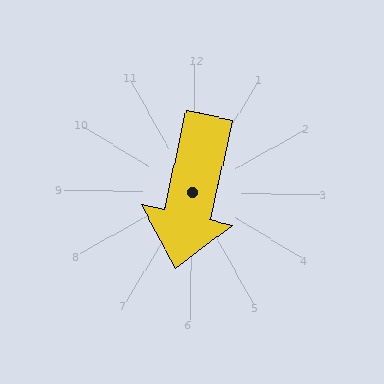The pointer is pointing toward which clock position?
Roughly 6 o'clock.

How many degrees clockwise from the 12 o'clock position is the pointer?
Approximately 192 degrees.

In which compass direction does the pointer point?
South.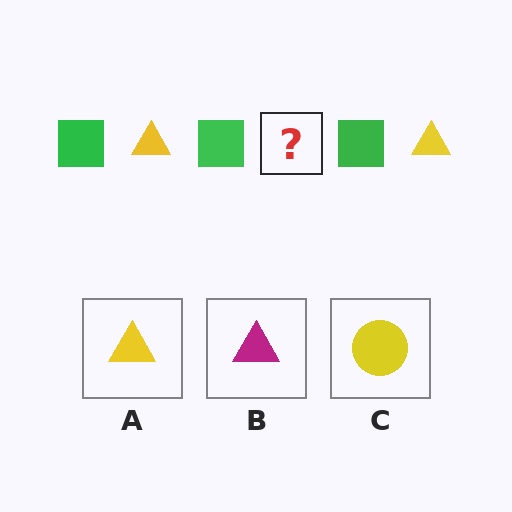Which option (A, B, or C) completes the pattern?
A.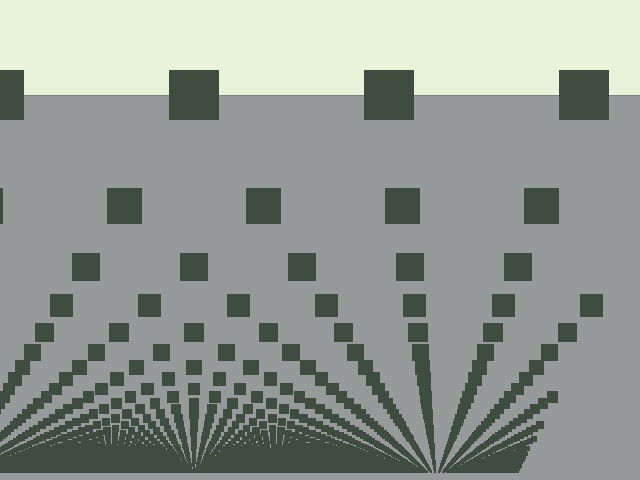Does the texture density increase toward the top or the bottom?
Density increases toward the bottom.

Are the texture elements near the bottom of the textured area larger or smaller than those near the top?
Smaller. The gradient is inverted — elements near the bottom are smaller and denser.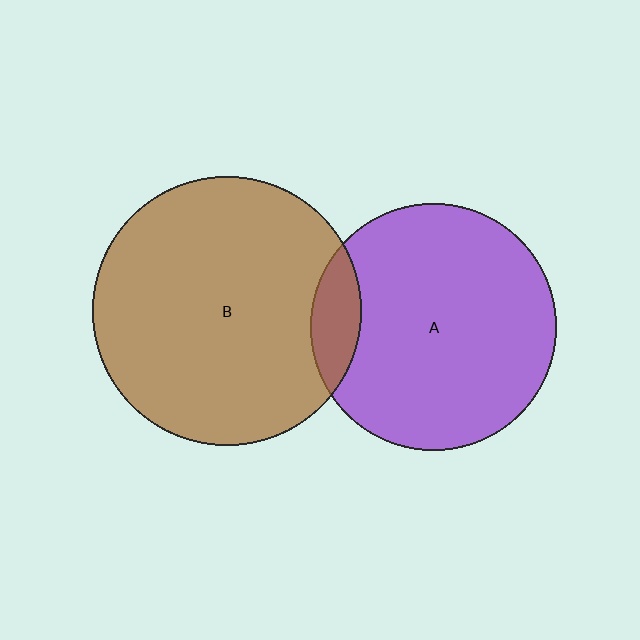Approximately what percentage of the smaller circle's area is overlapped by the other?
Approximately 10%.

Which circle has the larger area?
Circle B (brown).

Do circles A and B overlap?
Yes.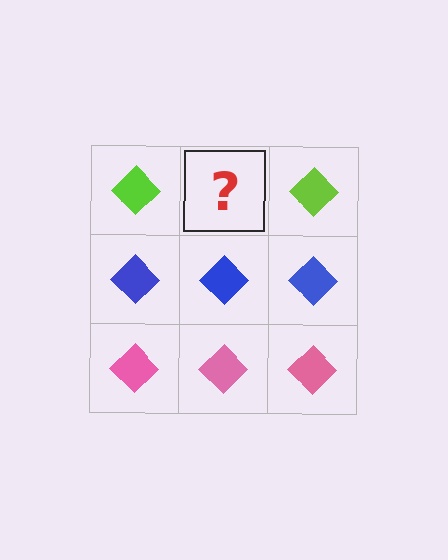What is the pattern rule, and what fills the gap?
The rule is that each row has a consistent color. The gap should be filled with a lime diamond.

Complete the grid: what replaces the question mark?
The question mark should be replaced with a lime diamond.